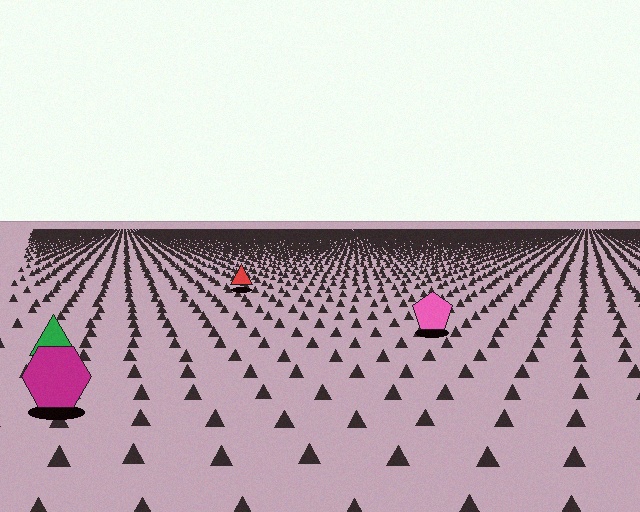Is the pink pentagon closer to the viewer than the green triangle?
No. The green triangle is closer — you can tell from the texture gradient: the ground texture is coarser near it.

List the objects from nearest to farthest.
From nearest to farthest: the magenta hexagon, the green triangle, the pink pentagon, the red triangle.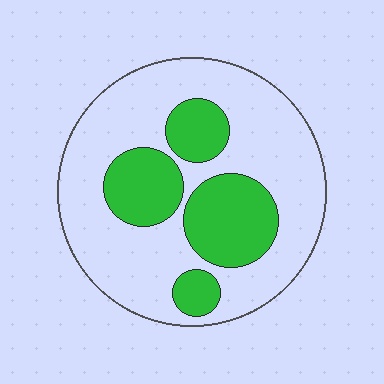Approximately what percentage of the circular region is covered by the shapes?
Approximately 30%.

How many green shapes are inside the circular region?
4.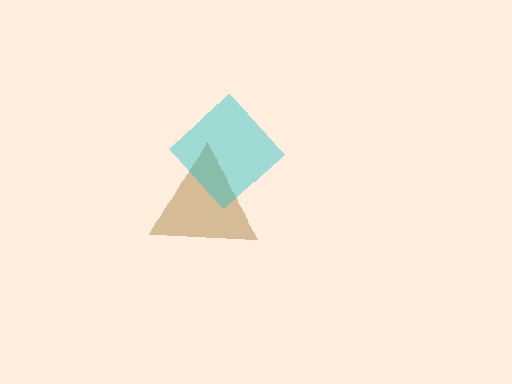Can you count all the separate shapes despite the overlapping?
Yes, there are 2 separate shapes.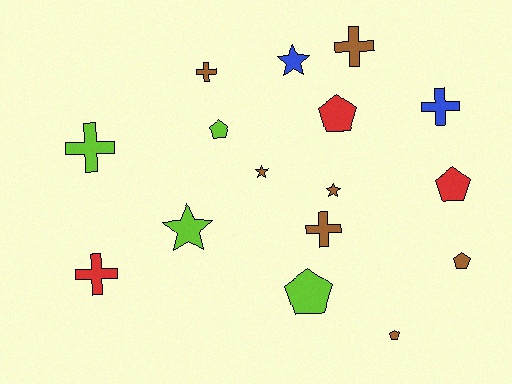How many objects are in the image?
There are 16 objects.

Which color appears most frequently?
Brown, with 7 objects.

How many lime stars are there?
There is 1 lime star.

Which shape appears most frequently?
Pentagon, with 6 objects.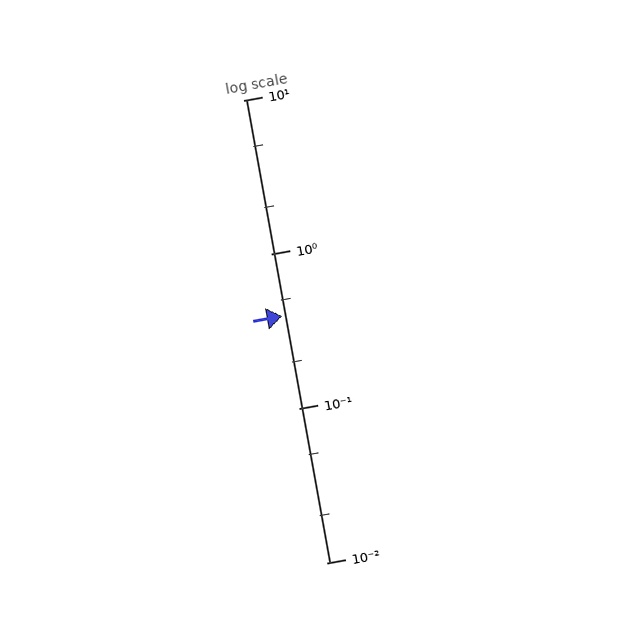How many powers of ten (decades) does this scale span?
The scale spans 3 decades, from 0.01 to 10.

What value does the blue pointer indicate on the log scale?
The pointer indicates approximately 0.4.